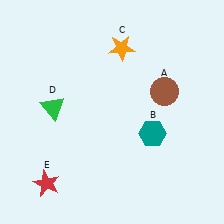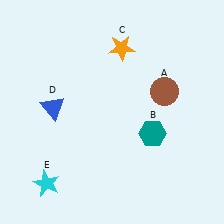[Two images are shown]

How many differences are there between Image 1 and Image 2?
There are 2 differences between the two images.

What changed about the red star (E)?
In Image 1, E is red. In Image 2, it changed to cyan.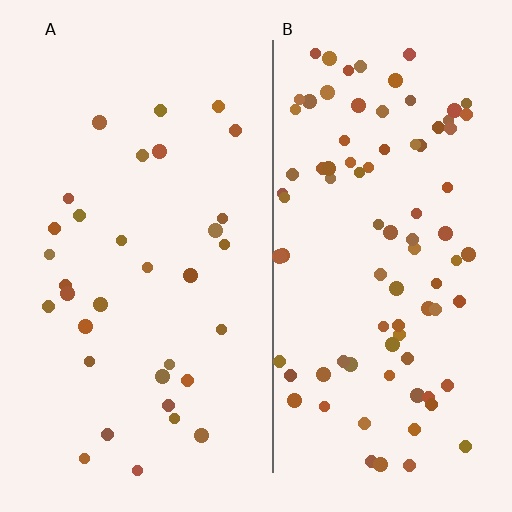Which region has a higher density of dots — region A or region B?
B (the right).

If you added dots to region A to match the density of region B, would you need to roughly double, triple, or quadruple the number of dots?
Approximately triple.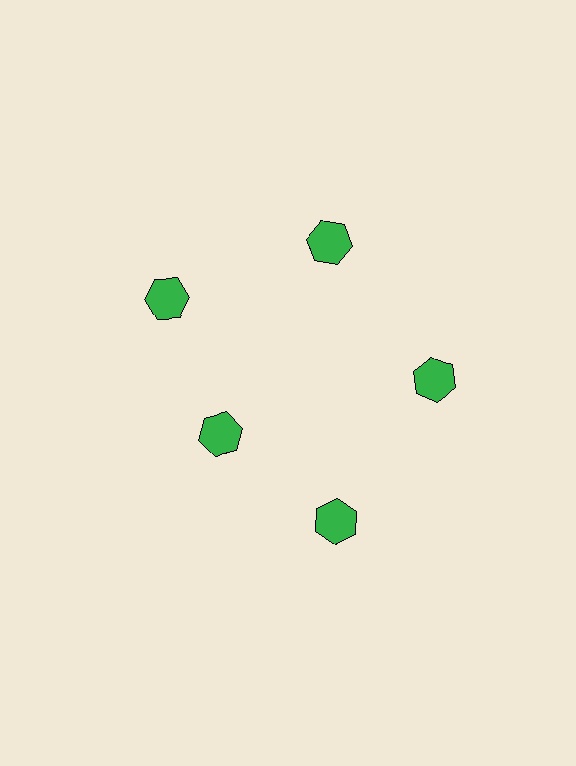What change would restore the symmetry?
The symmetry would be restored by moving it outward, back onto the ring so that all 5 hexagons sit at equal angles and equal distance from the center.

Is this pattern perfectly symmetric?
No. The 5 green hexagons are arranged in a ring, but one element near the 8 o'clock position is pulled inward toward the center, breaking the 5-fold rotational symmetry.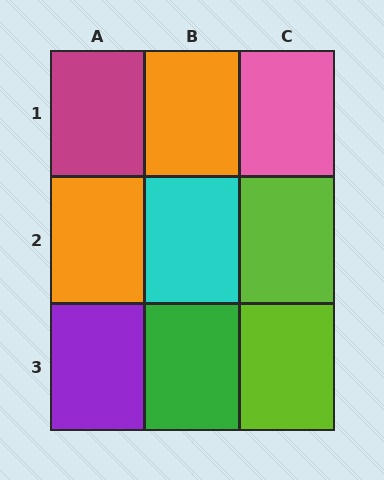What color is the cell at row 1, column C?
Pink.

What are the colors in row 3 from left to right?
Purple, green, lime.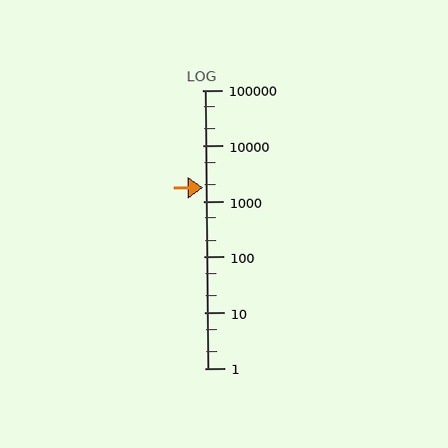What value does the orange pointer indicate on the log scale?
The pointer indicates approximately 1800.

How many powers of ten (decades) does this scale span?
The scale spans 5 decades, from 1 to 100000.